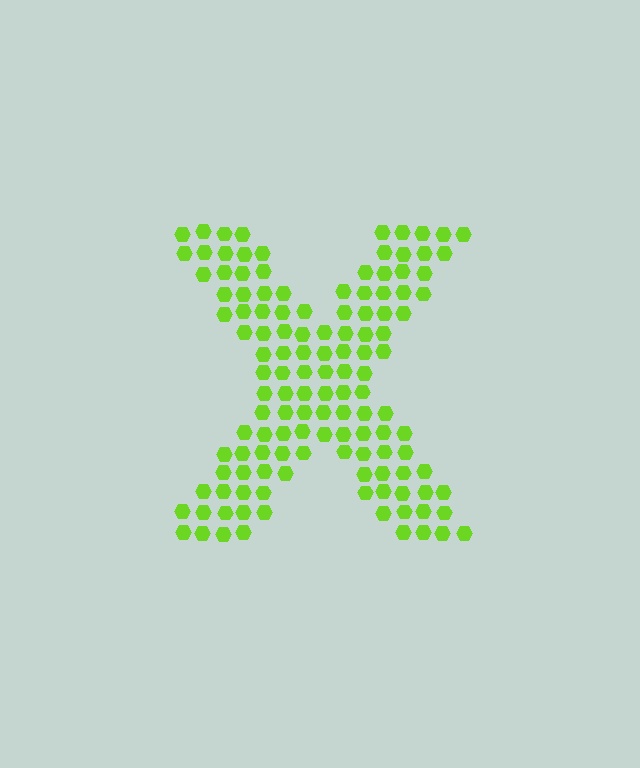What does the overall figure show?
The overall figure shows the letter X.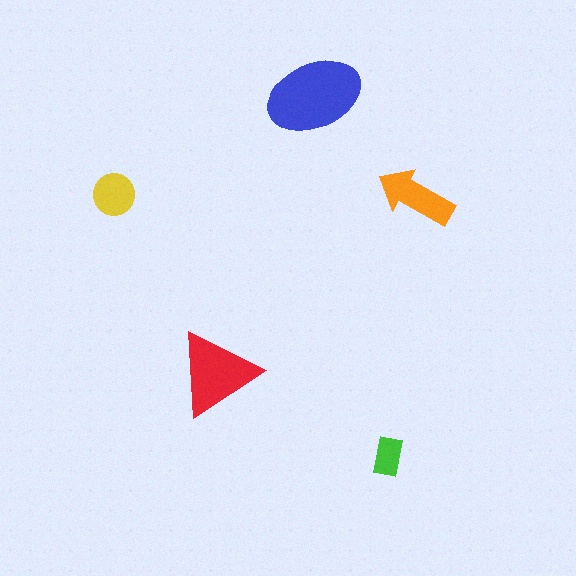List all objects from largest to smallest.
The blue ellipse, the red triangle, the orange arrow, the yellow circle, the green rectangle.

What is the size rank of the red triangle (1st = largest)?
2nd.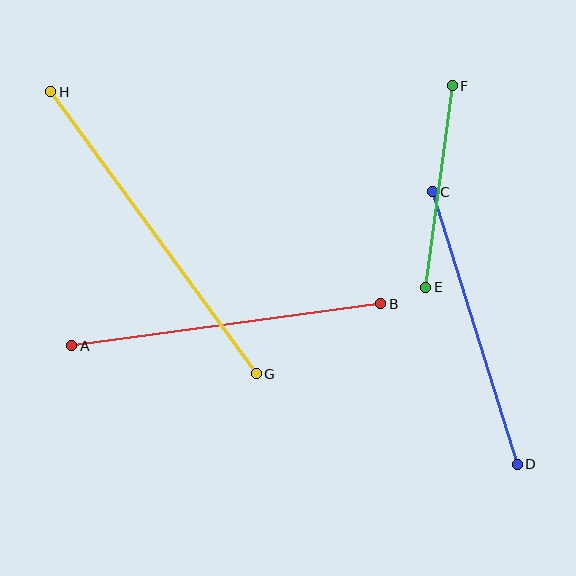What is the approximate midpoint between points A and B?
The midpoint is at approximately (226, 325) pixels.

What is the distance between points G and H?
The distance is approximately 349 pixels.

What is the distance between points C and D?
The distance is approximately 285 pixels.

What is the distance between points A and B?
The distance is approximately 312 pixels.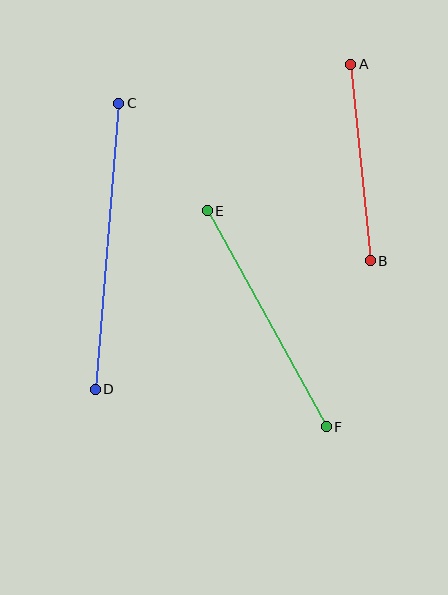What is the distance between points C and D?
The distance is approximately 287 pixels.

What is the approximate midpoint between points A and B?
The midpoint is at approximately (361, 162) pixels.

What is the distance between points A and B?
The distance is approximately 197 pixels.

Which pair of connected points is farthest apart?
Points C and D are farthest apart.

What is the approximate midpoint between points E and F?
The midpoint is at approximately (267, 319) pixels.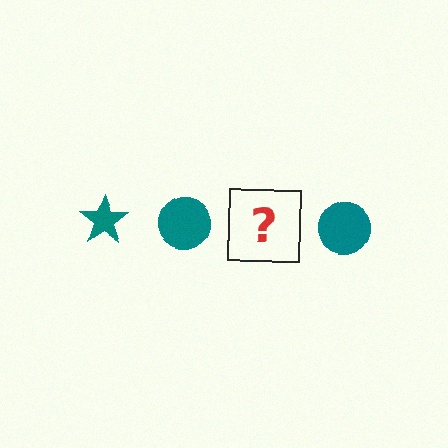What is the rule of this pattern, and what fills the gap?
The rule is that the pattern cycles through star, circle shapes in teal. The gap should be filled with a teal star.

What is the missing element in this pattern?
The missing element is a teal star.